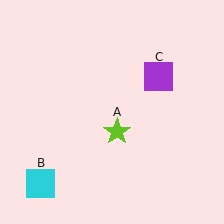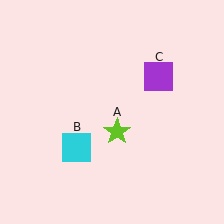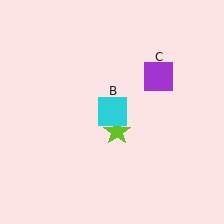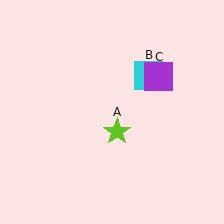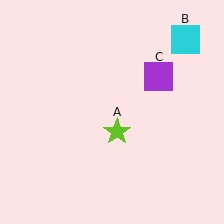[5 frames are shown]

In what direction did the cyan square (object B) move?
The cyan square (object B) moved up and to the right.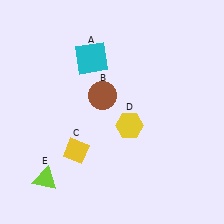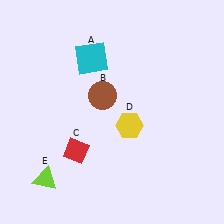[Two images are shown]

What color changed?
The diamond (C) changed from yellow in Image 1 to red in Image 2.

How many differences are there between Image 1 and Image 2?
There is 1 difference between the two images.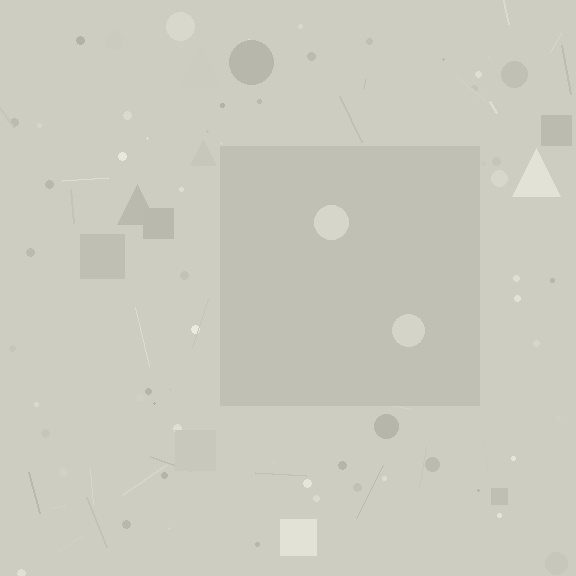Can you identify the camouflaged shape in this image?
The camouflaged shape is a square.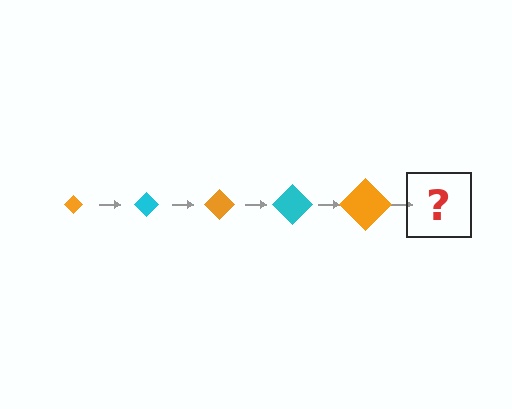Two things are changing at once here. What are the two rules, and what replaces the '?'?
The two rules are that the diamond grows larger each step and the color cycles through orange and cyan. The '?' should be a cyan diamond, larger than the previous one.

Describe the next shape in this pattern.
It should be a cyan diamond, larger than the previous one.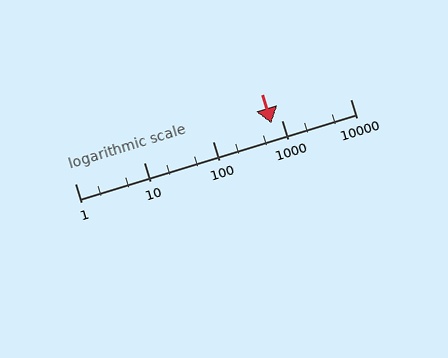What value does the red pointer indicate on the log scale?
The pointer indicates approximately 720.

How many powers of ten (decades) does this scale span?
The scale spans 4 decades, from 1 to 10000.